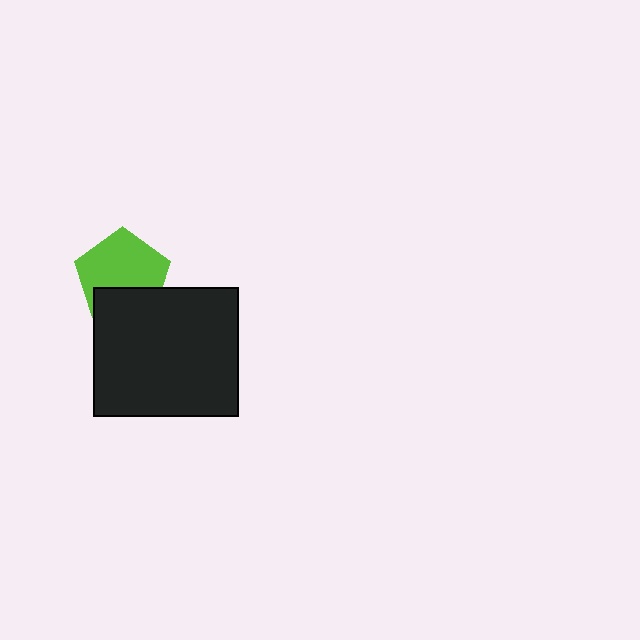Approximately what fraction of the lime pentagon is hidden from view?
Roughly 31% of the lime pentagon is hidden behind the black rectangle.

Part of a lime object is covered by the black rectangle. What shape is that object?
It is a pentagon.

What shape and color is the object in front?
The object in front is a black rectangle.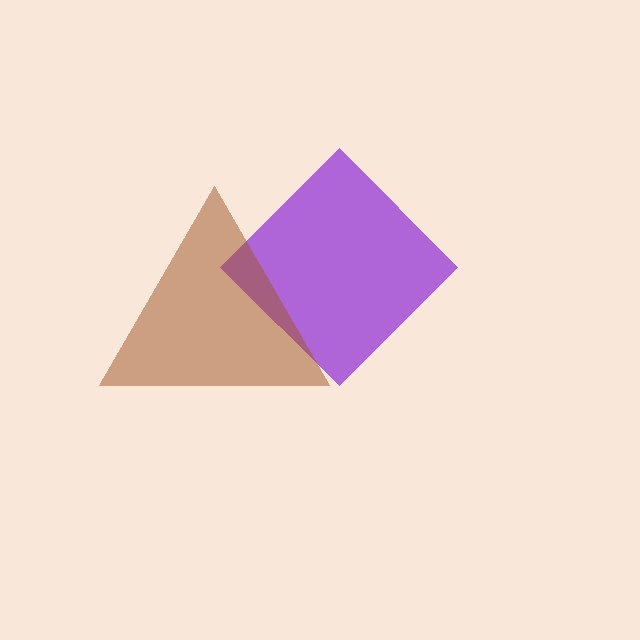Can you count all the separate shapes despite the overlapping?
Yes, there are 2 separate shapes.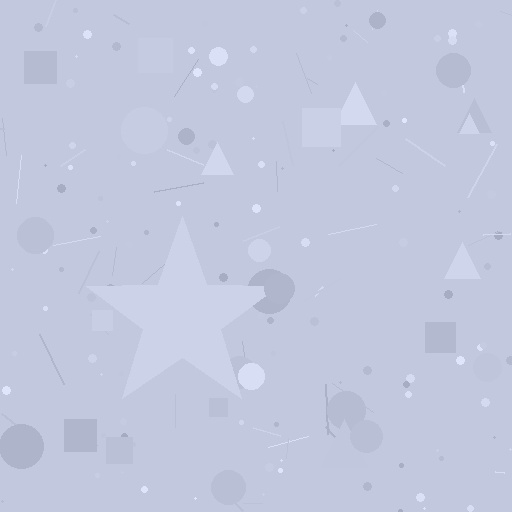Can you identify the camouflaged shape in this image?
The camouflaged shape is a star.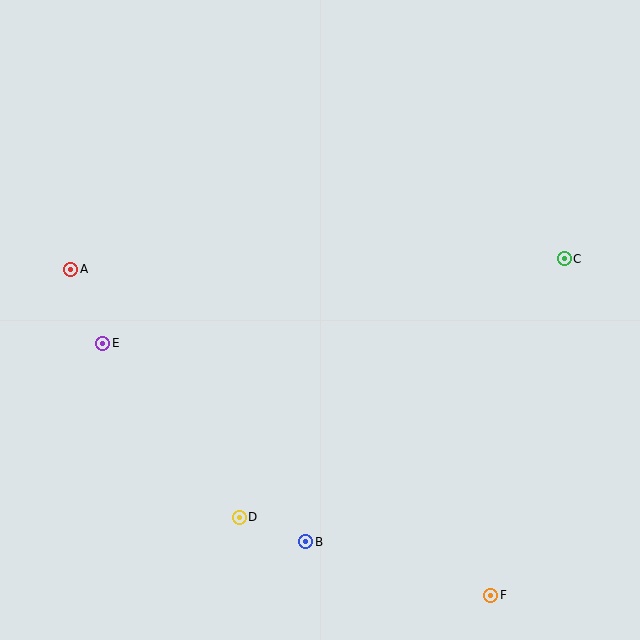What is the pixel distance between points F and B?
The distance between F and B is 193 pixels.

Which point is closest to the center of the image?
Point D at (239, 517) is closest to the center.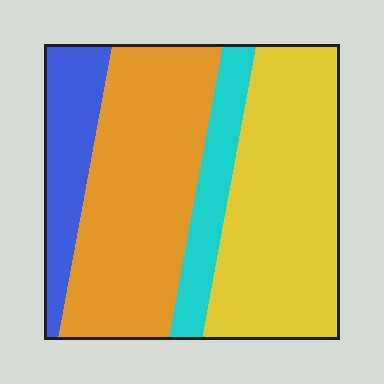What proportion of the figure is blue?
Blue takes up about one eighth (1/8) of the figure.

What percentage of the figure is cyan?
Cyan covers 11% of the figure.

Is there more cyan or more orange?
Orange.